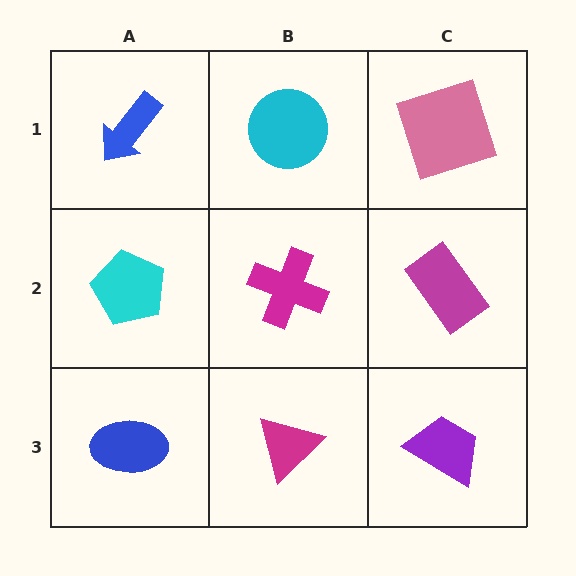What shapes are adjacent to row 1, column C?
A magenta rectangle (row 2, column C), a cyan circle (row 1, column B).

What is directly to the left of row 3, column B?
A blue ellipse.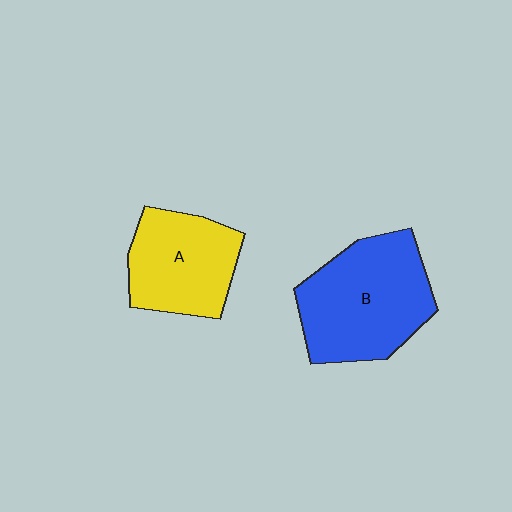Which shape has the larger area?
Shape B (blue).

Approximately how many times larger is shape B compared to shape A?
Approximately 1.3 times.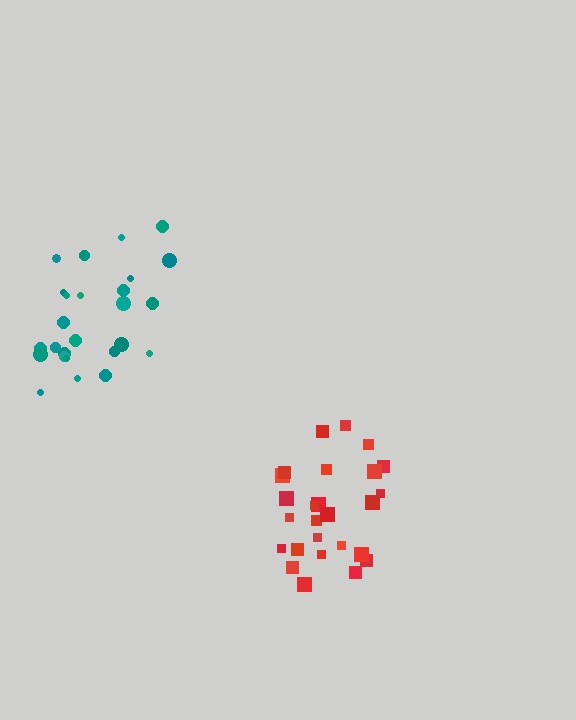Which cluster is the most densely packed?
Red.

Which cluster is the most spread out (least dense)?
Teal.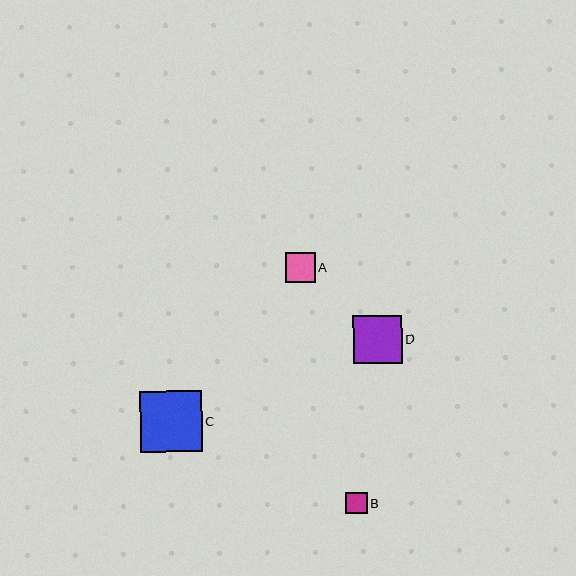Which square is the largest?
Square C is the largest with a size of approximately 61 pixels.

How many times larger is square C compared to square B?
Square C is approximately 2.8 times the size of square B.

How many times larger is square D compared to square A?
Square D is approximately 1.6 times the size of square A.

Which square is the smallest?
Square B is the smallest with a size of approximately 22 pixels.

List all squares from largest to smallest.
From largest to smallest: C, D, A, B.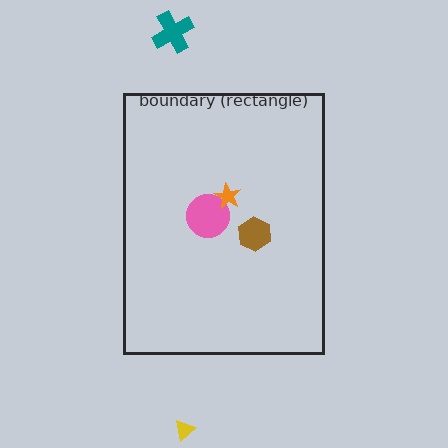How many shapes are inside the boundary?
3 inside, 2 outside.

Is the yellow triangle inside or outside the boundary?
Outside.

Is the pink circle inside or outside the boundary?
Inside.